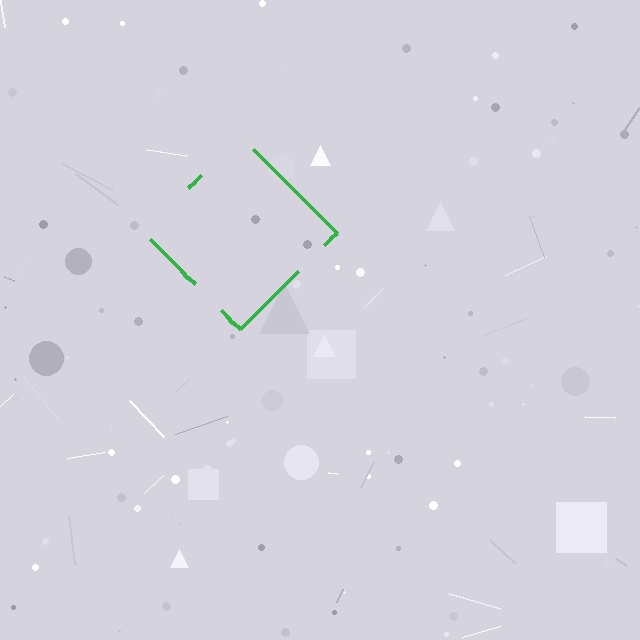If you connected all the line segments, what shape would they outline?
They would outline a diamond.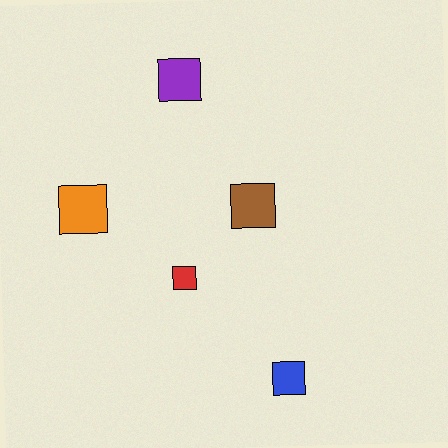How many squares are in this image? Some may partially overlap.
There are 5 squares.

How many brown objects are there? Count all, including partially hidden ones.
There is 1 brown object.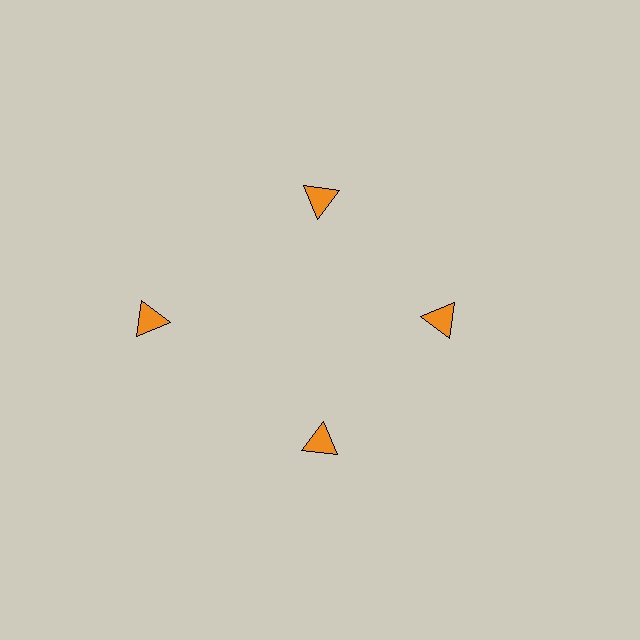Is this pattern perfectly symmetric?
No. The 4 orange triangles are arranged in a ring, but one element near the 9 o'clock position is pushed outward from the center, breaking the 4-fold rotational symmetry.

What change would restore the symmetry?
The symmetry would be restored by moving it inward, back onto the ring so that all 4 triangles sit at equal angles and equal distance from the center.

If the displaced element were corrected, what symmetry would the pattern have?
It would have 4-fold rotational symmetry — the pattern would map onto itself every 90 degrees.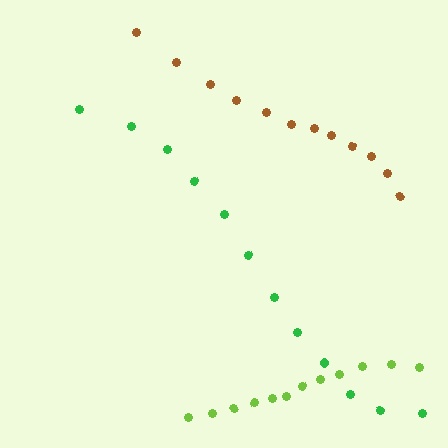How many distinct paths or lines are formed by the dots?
There are 3 distinct paths.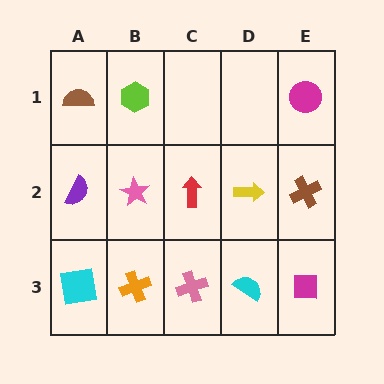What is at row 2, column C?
A red arrow.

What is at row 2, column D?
A yellow arrow.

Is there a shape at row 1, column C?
No, that cell is empty.